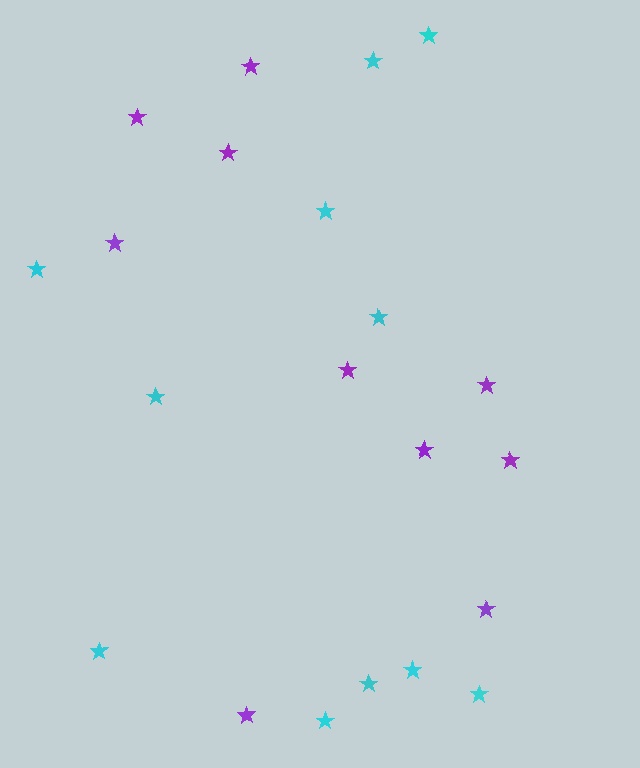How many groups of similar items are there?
There are 2 groups: one group of cyan stars (11) and one group of purple stars (10).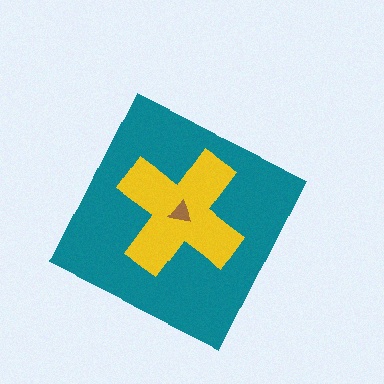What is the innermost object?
The brown triangle.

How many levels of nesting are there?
3.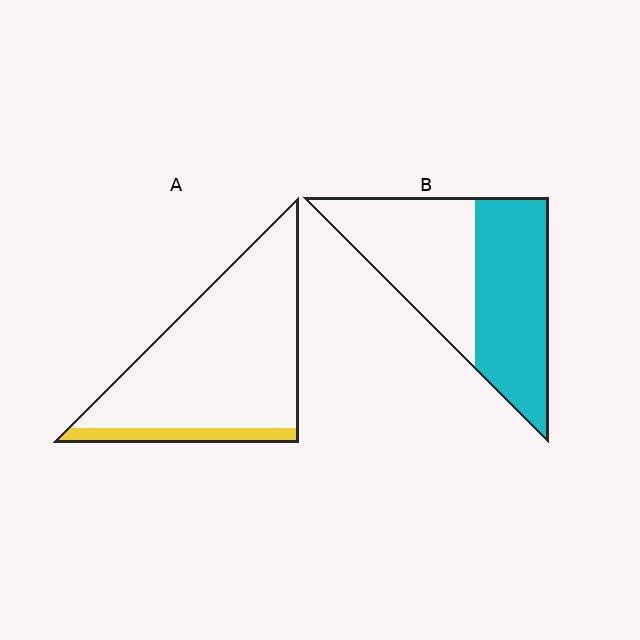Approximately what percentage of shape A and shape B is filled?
A is approximately 10% and B is approximately 50%.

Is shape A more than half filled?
No.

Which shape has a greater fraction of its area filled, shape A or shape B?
Shape B.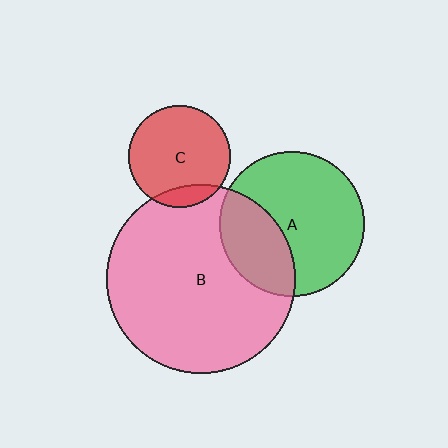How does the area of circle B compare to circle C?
Approximately 3.4 times.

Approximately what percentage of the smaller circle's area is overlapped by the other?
Approximately 15%.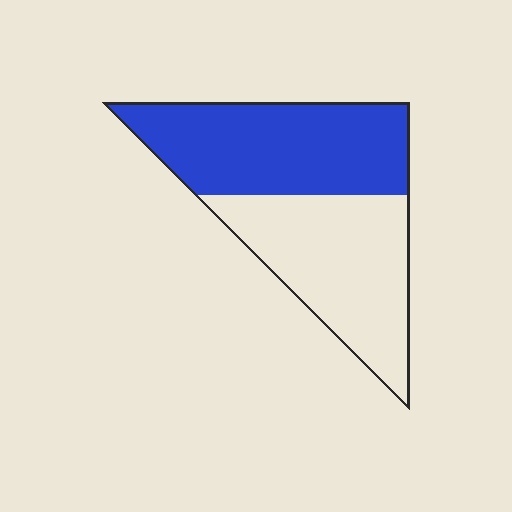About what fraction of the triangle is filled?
About one half (1/2).